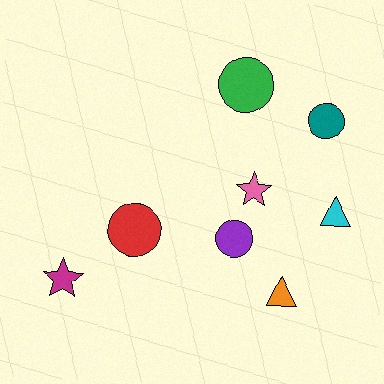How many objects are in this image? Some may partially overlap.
There are 8 objects.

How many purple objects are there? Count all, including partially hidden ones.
There is 1 purple object.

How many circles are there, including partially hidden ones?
There are 4 circles.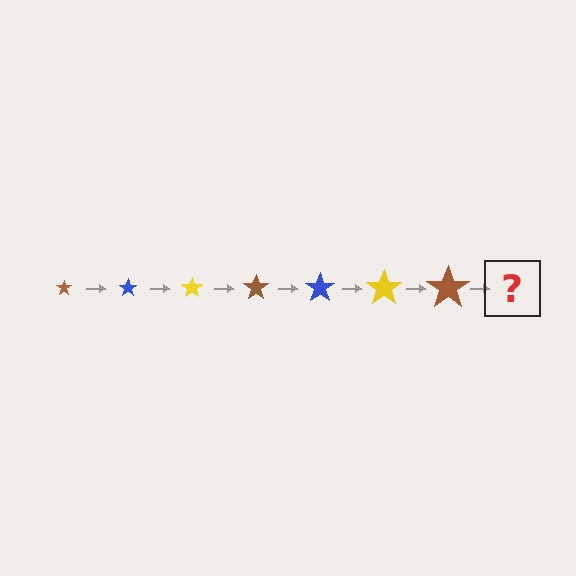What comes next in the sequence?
The next element should be a blue star, larger than the previous one.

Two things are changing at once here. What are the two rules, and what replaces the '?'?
The two rules are that the star grows larger each step and the color cycles through brown, blue, and yellow. The '?' should be a blue star, larger than the previous one.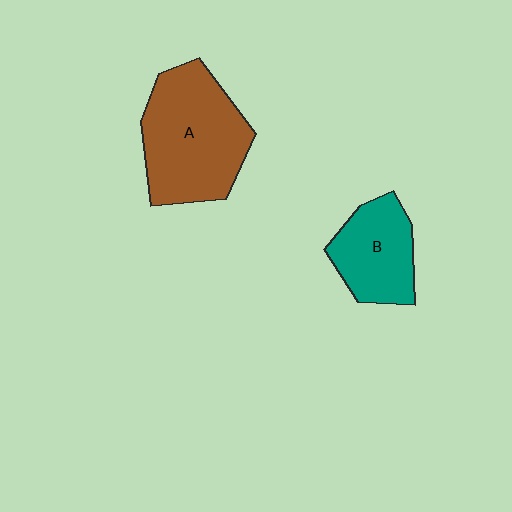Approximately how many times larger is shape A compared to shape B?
Approximately 1.7 times.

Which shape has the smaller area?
Shape B (teal).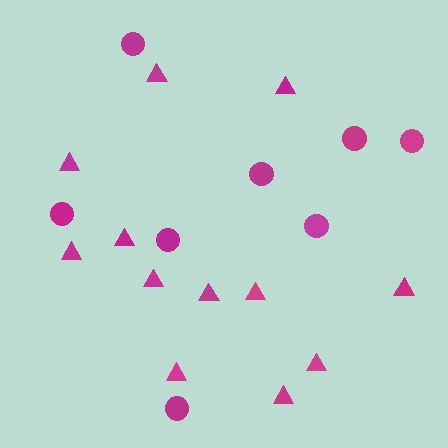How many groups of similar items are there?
There are 2 groups: one group of circles (8) and one group of triangles (12).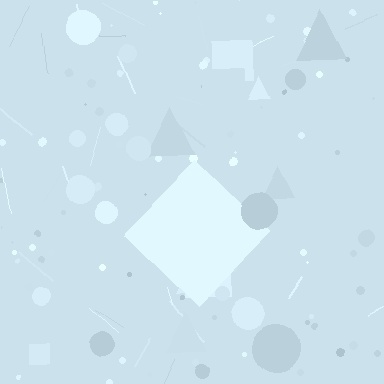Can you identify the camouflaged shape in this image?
The camouflaged shape is a diamond.